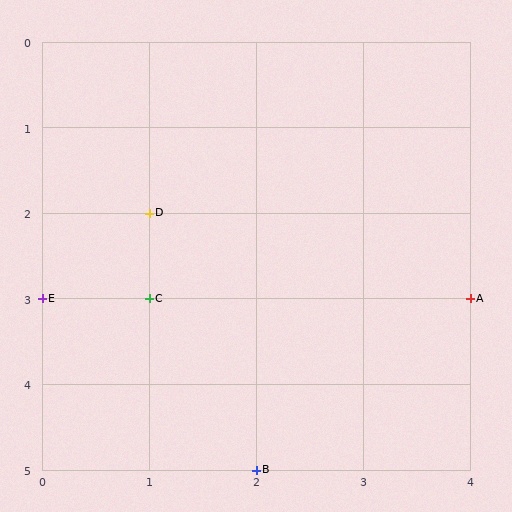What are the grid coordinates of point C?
Point C is at grid coordinates (1, 3).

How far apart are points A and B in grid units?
Points A and B are 2 columns and 2 rows apart (about 2.8 grid units diagonally).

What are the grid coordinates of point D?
Point D is at grid coordinates (1, 2).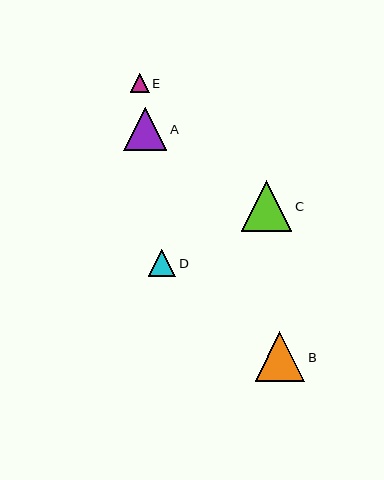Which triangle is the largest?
Triangle C is the largest with a size of approximately 51 pixels.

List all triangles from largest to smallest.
From largest to smallest: C, B, A, D, E.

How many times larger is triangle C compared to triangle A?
Triangle C is approximately 1.2 times the size of triangle A.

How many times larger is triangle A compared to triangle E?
Triangle A is approximately 2.3 times the size of triangle E.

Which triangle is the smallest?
Triangle E is the smallest with a size of approximately 19 pixels.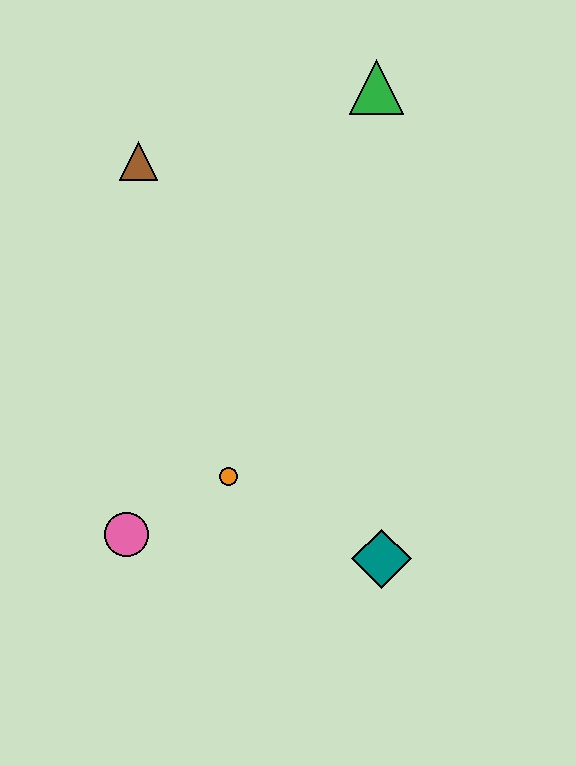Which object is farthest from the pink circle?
The green triangle is farthest from the pink circle.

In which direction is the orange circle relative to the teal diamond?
The orange circle is to the left of the teal diamond.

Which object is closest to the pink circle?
The orange circle is closest to the pink circle.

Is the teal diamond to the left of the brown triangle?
No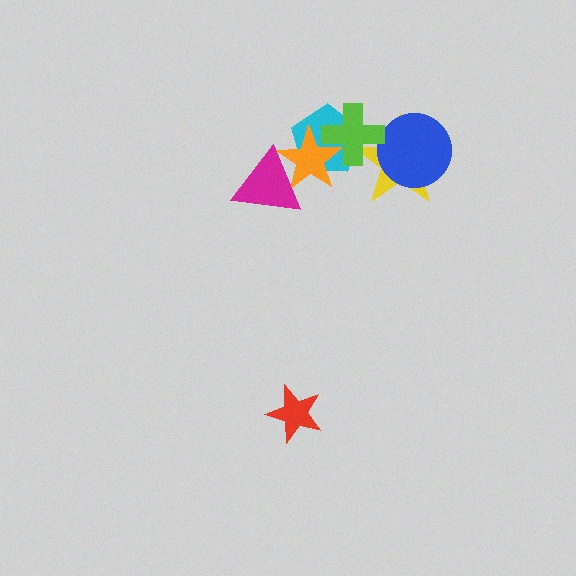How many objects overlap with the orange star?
3 objects overlap with the orange star.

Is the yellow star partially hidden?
Yes, it is partially covered by another shape.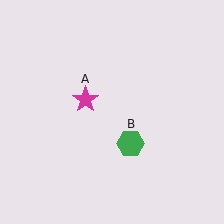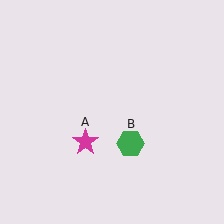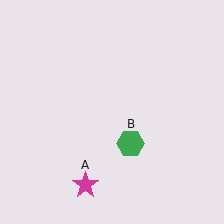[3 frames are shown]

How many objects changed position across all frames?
1 object changed position: magenta star (object A).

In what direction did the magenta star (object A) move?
The magenta star (object A) moved down.